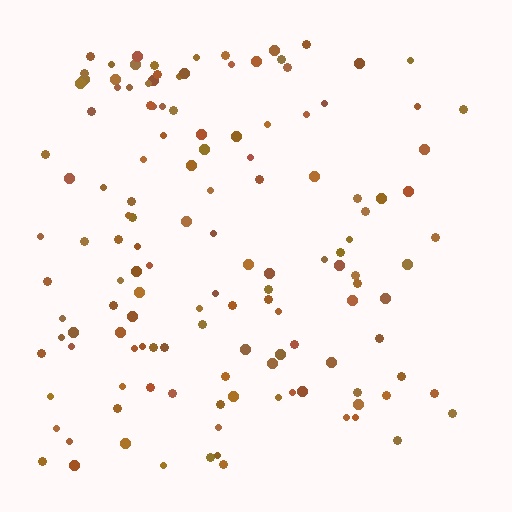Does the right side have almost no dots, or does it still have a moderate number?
Still a moderate number, just noticeably fewer than the left.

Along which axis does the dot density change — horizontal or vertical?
Horizontal.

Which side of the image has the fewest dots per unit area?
The right.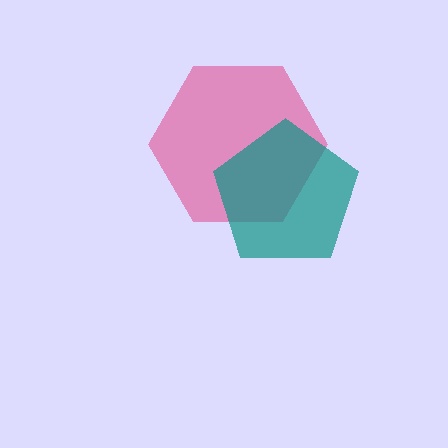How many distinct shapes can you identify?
There are 2 distinct shapes: a pink hexagon, a teal pentagon.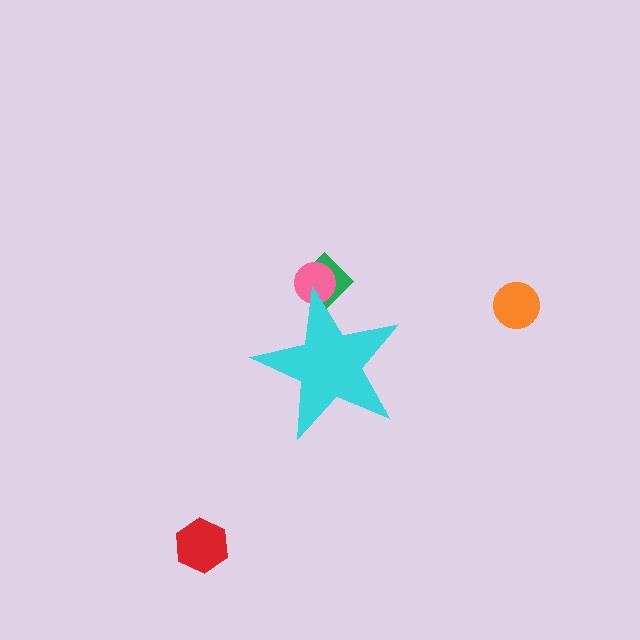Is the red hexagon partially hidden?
No, the red hexagon is fully visible.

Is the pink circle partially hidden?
Yes, the pink circle is partially hidden behind the cyan star.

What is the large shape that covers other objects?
A cyan star.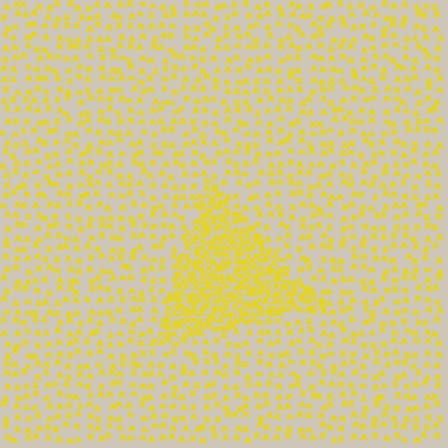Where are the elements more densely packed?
The elements are more densely packed inside the triangle boundary.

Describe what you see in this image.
The image contains small yellow elements arranged at two different densities. A triangle-shaped region is visible where the elements are more densely packed than the surrounding area.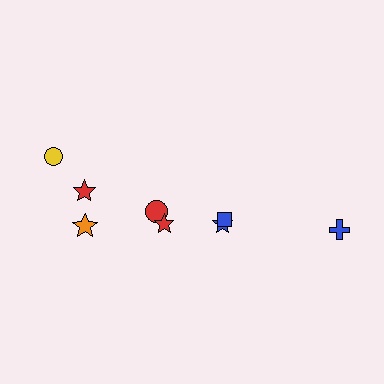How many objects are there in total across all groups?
There are 8 objects.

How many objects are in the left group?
There are 5 objects.